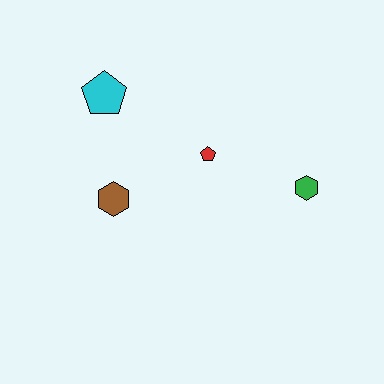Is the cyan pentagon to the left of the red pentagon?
Yes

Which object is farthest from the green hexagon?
The cyan pentagon is farthest from the green hexagon.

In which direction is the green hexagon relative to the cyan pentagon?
The green hexagon is to the right of the cyan pentagon.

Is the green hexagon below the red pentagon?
Yes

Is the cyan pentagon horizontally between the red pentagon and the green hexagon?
No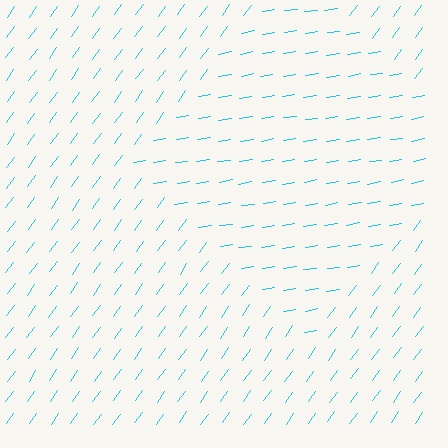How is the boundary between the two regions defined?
The boundary is defined purely by a change in line orientation (approximately 45 degrees difference). All lines are the same color and thickness.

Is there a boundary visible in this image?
Yes, there is a texture boundary formed by a change in line orientation.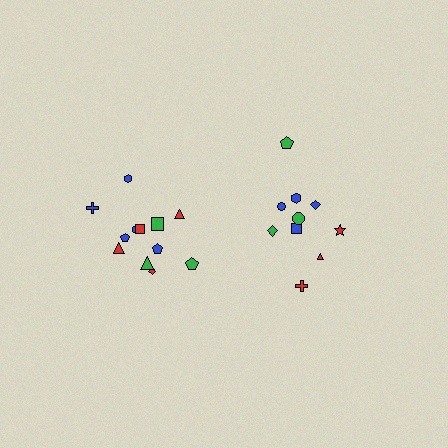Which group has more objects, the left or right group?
The left group.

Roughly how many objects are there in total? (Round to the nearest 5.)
Roughly 20 objects in total.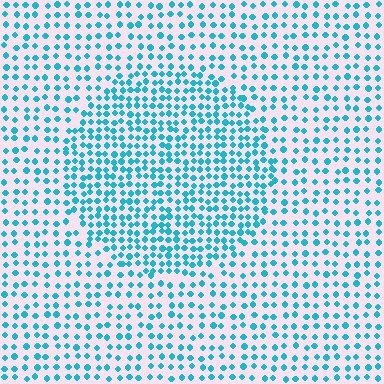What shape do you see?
I see a circle.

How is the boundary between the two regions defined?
The boundary is defined by a change in element density (approximately 1.7x ratio). All elements are the same color, size, and shape.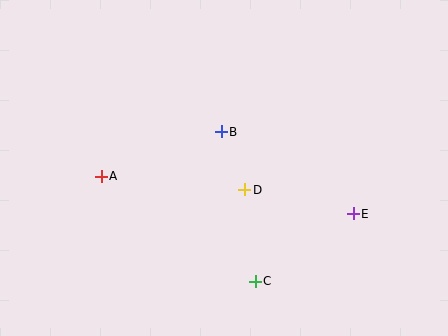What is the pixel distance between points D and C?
The distance between D and C is 92 pixels.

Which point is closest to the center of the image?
Point D at (245, 190) is closest to the center.